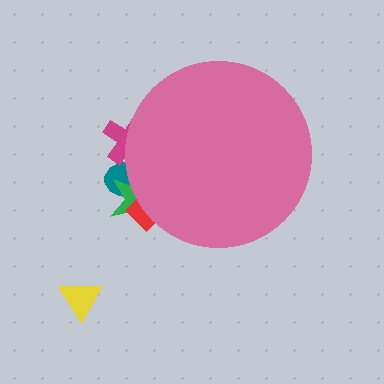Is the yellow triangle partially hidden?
No, the yellow triangle is fully visible.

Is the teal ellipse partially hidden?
Yes, the teal ellipse is partially hidden behind the pink circle.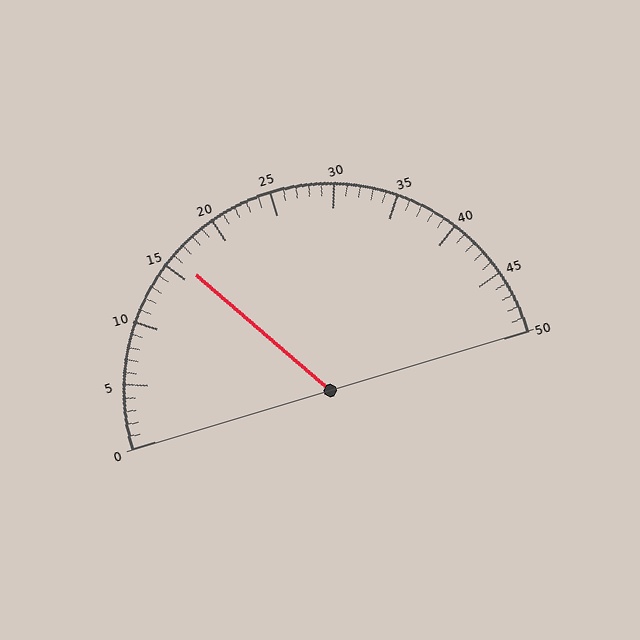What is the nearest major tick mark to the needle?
The nearest major tick mark is 15.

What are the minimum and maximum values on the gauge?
The gauge ranges from 0 to 50.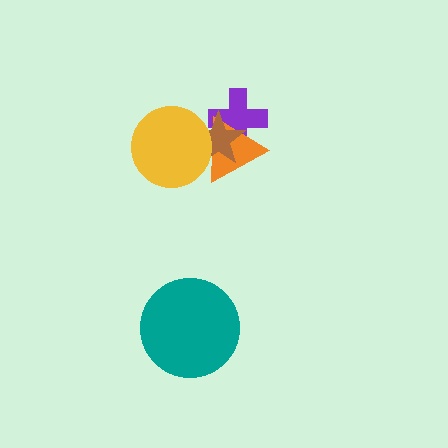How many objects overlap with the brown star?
3 objects overlap with the brown star.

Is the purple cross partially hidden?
Yes, it is partially covered by another shape.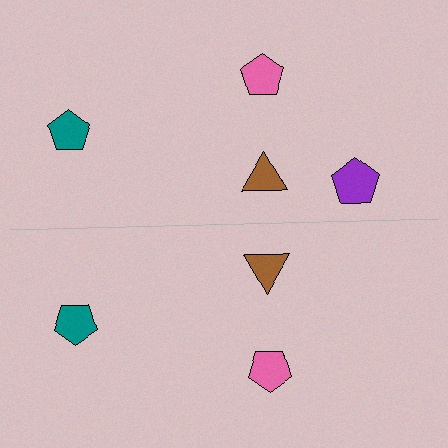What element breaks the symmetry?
A purple pentagon is missing from the bottom side.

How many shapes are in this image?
There are 7 shapes in this image.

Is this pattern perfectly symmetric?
No, the pattern is not perfectly symmetric. A purple pentagon is missing from the bottom side.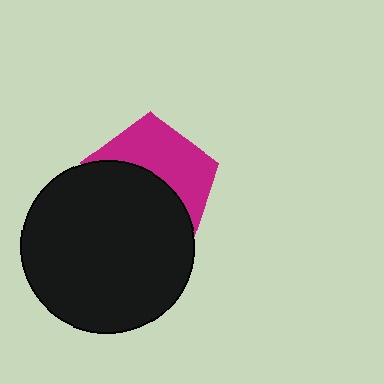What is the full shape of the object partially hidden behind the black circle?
The partially hidden object is a magenta pentagon.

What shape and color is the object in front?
The object in front is a black circle.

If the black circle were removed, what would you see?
You would see the complete magenta pentagon.